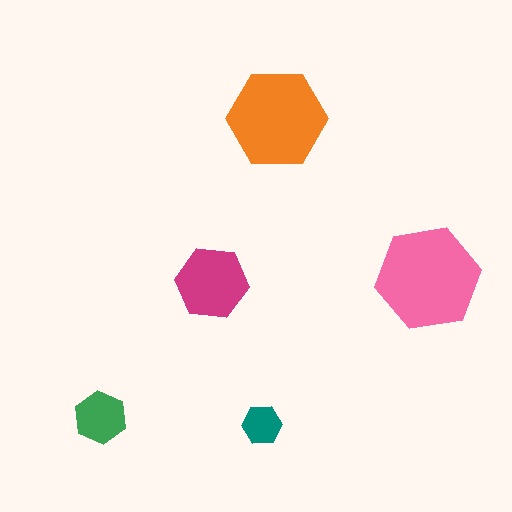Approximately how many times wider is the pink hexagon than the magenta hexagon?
About 1.5 times wider.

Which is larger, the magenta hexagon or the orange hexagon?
The orange one.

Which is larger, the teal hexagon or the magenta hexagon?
The magenta one.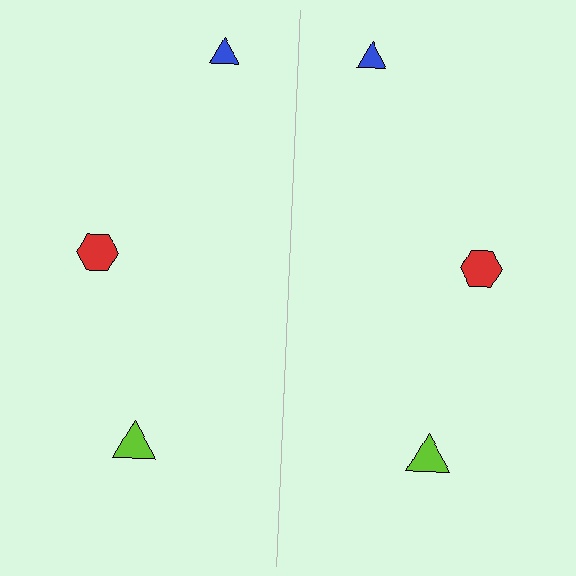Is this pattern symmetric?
Yes, this pattern has bilateral (reflection) symmetry.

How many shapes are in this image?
There are 6 shapes in this image.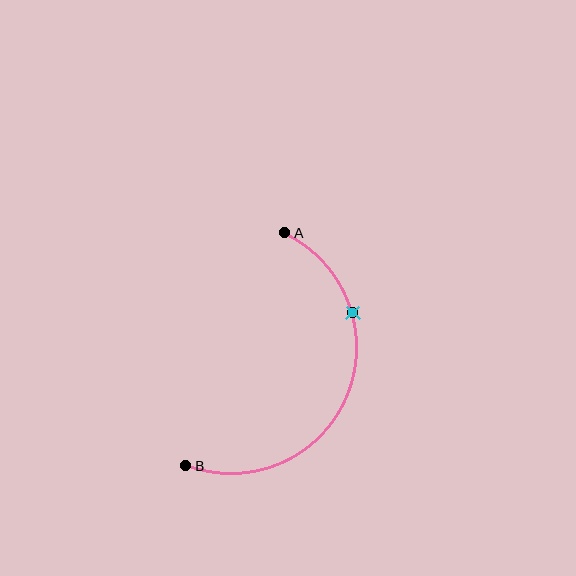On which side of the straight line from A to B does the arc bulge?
The arc bulges to the right of the straight line connecting A and B.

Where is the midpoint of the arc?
The arc midpoint is the point on the curve farthest from the straight line joining A and B. It sits to the right of that line.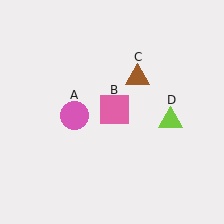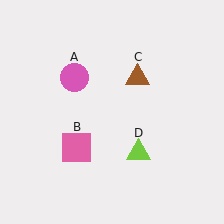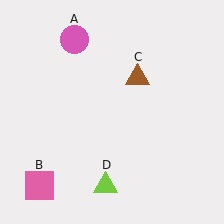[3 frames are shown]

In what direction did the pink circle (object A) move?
The pink circle (object A) moved up.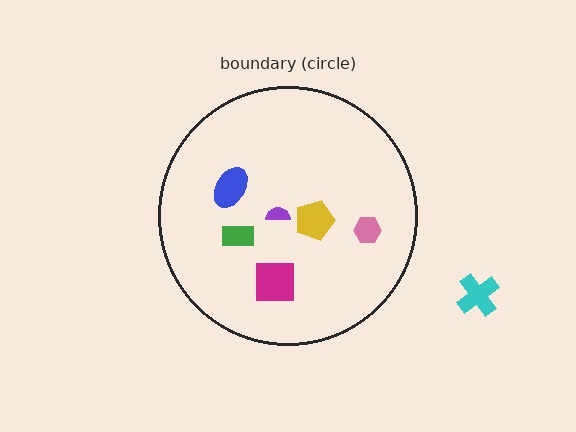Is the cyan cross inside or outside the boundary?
Outside.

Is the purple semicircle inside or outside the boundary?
Inside.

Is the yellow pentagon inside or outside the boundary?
Inside.